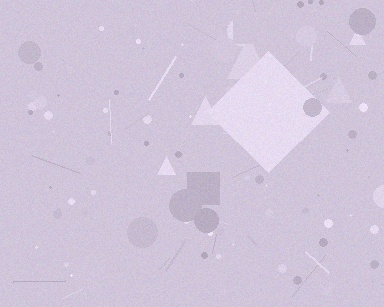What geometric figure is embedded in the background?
A diamond is embedded in the background.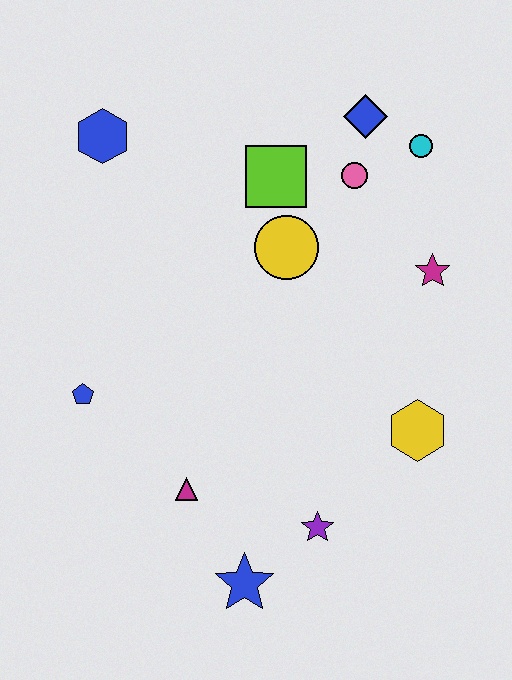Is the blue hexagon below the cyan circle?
No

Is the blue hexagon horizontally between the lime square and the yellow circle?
No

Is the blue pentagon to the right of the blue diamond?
No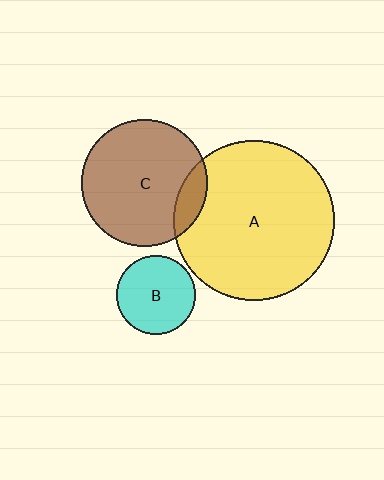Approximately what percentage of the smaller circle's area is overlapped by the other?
Approximately 15%.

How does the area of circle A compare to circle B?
Approximately 4.1 times.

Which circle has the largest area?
Circle A (yellow).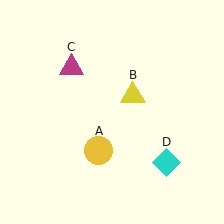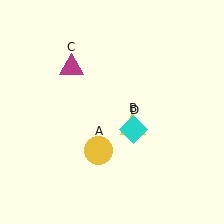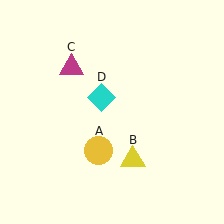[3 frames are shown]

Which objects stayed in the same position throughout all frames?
Yellow circle (object A) and magenta triangle (object C) remained stationary.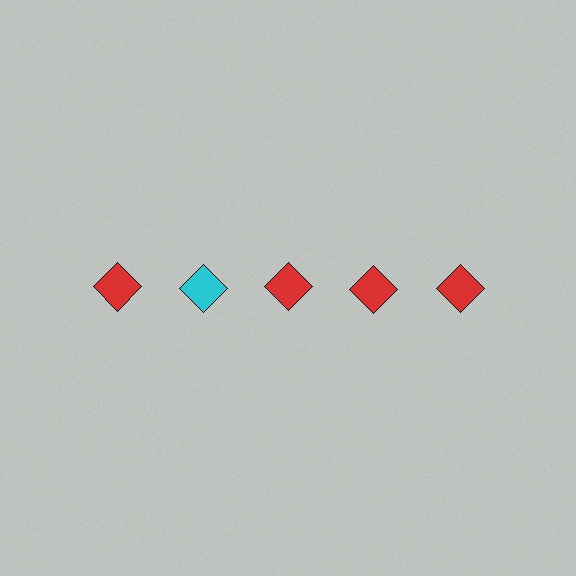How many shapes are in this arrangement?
There are 5 shapes arranged in a grid pattern.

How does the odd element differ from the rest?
It has a different color: cyan instead of red.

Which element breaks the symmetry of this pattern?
The cyan diamond in the top row, second from left column breaks the symmetry. All other shapes are red diamonds.